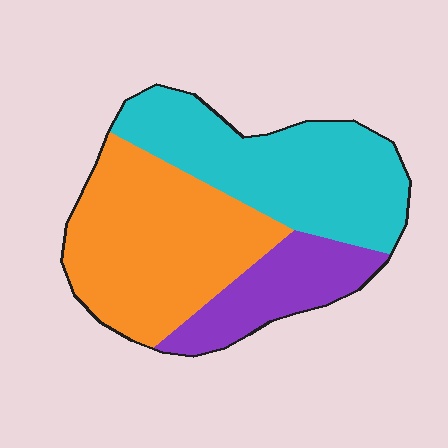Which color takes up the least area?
Purple, at roughly 20%.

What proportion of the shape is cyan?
Cyan takes up about two fifths (2/5) of the shape.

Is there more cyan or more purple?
Cyan.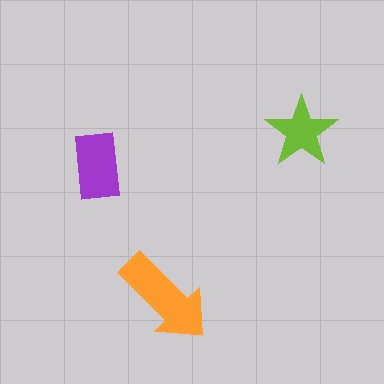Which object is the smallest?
The lime star.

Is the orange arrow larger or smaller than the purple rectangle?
Larger.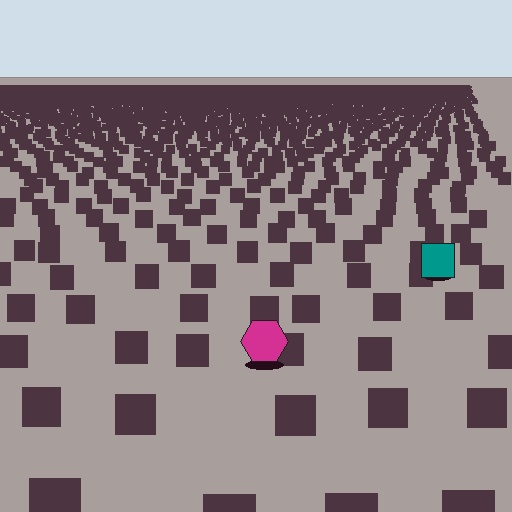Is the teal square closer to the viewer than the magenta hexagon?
No. The magenta hexagon is closer — you can tell from the texture gradient: the ground texture is coarser near it.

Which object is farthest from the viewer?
The teal square is farthest from the viewer. It appears smaller and the ground texture around it is denser.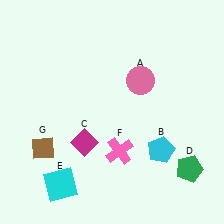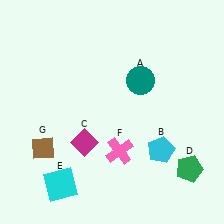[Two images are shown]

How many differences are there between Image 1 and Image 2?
There is 1 difference between the two images.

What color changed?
The circle (A) changed from pink in Image 1 to teal in Image 2.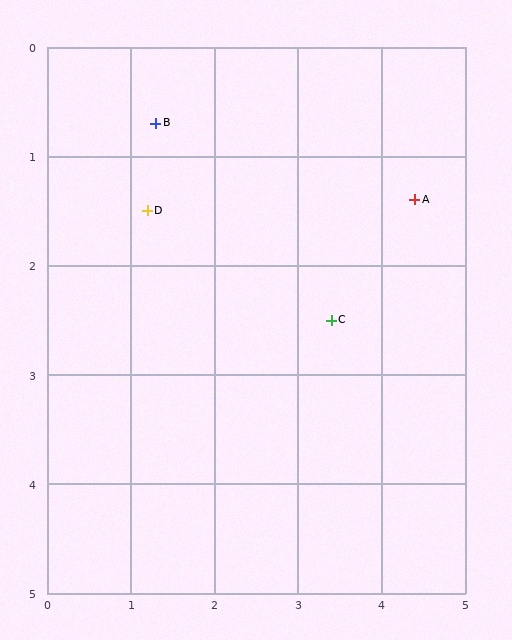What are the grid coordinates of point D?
Point D is at approximately (1.2, 1.5).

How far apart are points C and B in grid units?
Points C and B are about 2.8 grid units apart.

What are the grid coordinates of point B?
Point B is at approximately (1.3, 0.7).